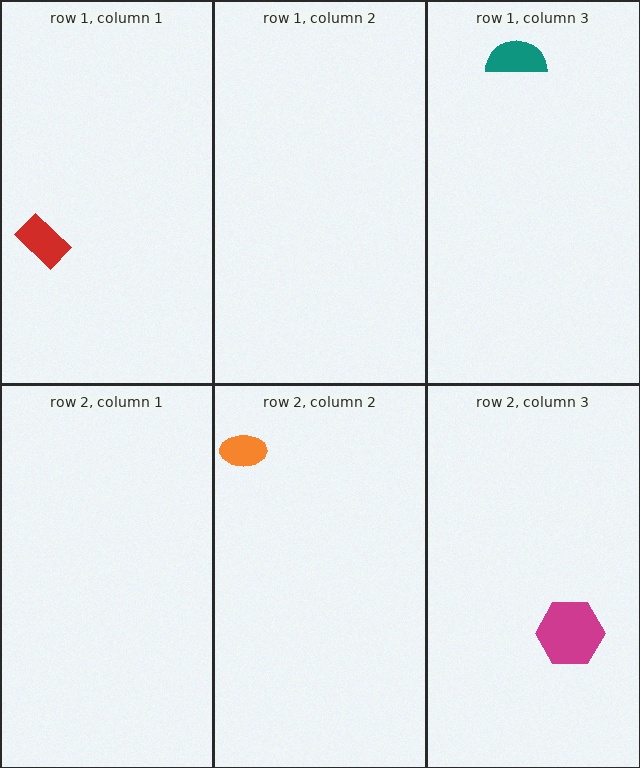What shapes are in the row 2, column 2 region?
The orange ellipse.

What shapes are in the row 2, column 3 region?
The magenta hexagon.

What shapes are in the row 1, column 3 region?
The teal semicircle.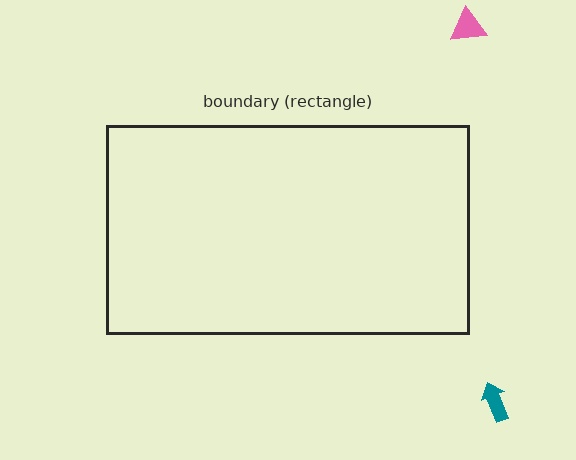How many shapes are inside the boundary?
0 inside, 2 outside.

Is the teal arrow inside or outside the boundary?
Outside.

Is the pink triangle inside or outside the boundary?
Outside.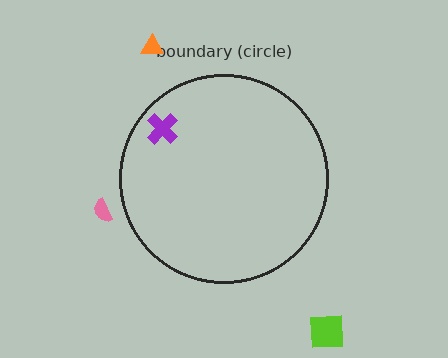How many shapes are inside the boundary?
1 inside, 3 outside.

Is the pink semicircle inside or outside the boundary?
Outside.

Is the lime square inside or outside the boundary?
Outside.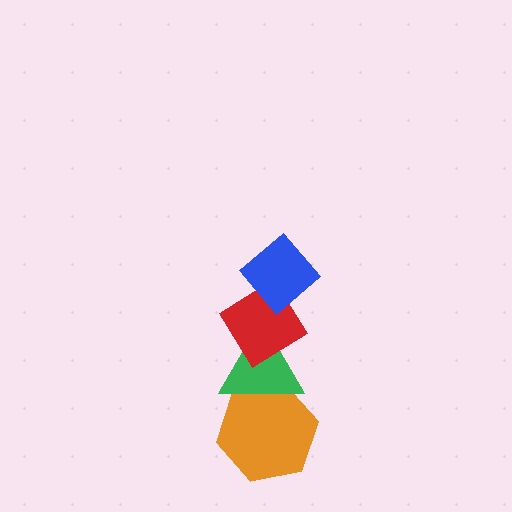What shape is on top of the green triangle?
The red diamond is on top of the green triangle.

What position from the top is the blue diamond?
The blue diamond is 1st from the top.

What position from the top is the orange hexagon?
The orange hexagon is 4th from the top.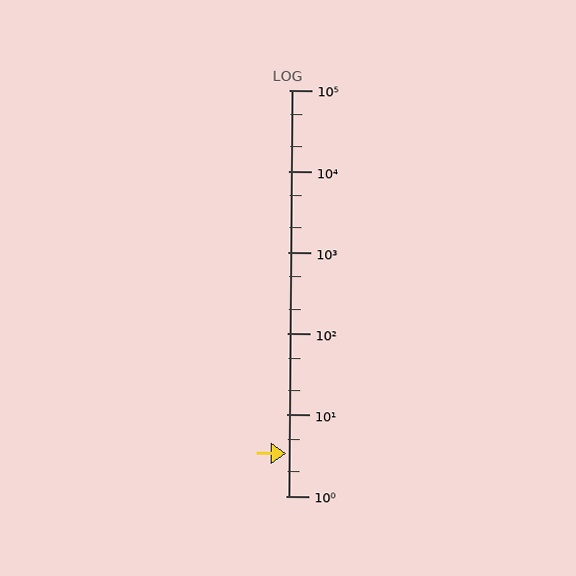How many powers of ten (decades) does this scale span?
The scale spans 5 decades, from 1 to 100000.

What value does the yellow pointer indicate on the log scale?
The pointer indicates approximately 3.3.